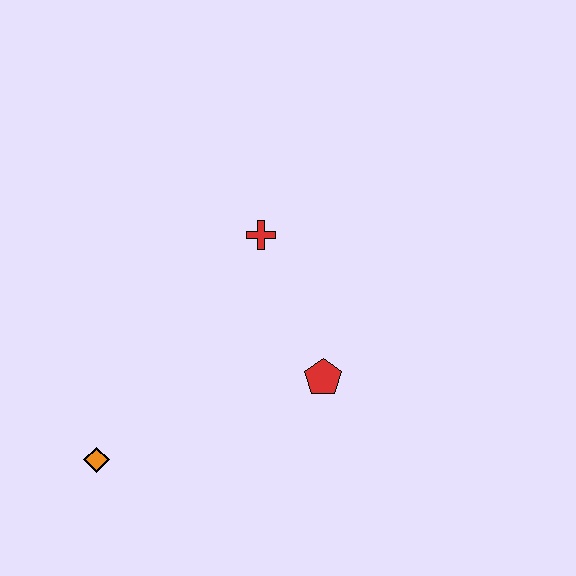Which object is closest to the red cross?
The red pentagon is closest to the red cross.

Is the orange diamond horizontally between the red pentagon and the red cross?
No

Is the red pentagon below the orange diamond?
No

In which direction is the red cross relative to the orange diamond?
The red cross is above the orange diamond.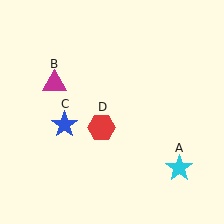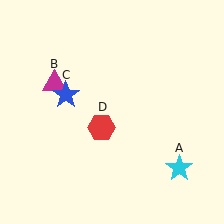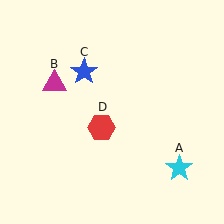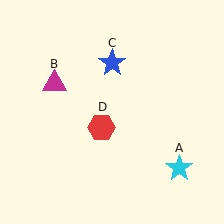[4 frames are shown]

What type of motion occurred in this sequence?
The blue star (object C) rotated clockwise around the center of the scene.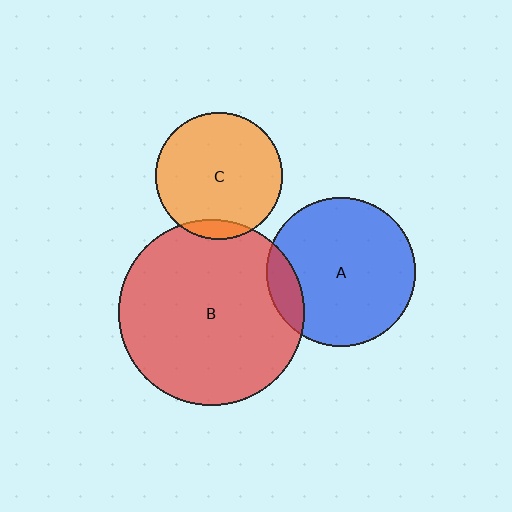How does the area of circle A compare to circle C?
Approximately 1.4 times.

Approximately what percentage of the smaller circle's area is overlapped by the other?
Approximately 10%.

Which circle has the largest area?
Circle B (red).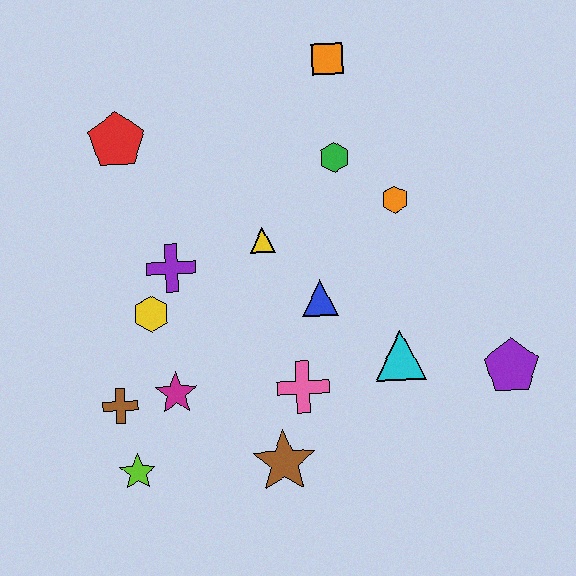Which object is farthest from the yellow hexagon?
The purple pentagon is farthest from the yellow hexagon.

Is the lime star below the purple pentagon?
Yes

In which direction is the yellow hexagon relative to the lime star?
The yellow hexagon is above the lime star.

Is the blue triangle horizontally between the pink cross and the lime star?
No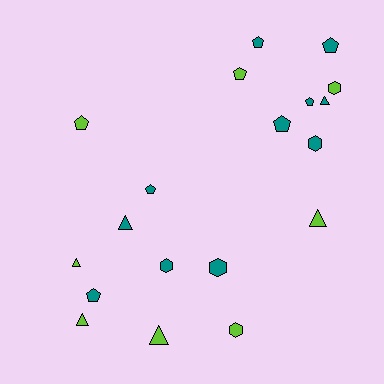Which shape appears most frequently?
Pentagon, with 8 objects.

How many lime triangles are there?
There are 4 lime triangles.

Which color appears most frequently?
Teal, with 11 objects.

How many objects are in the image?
There are 19 objects.